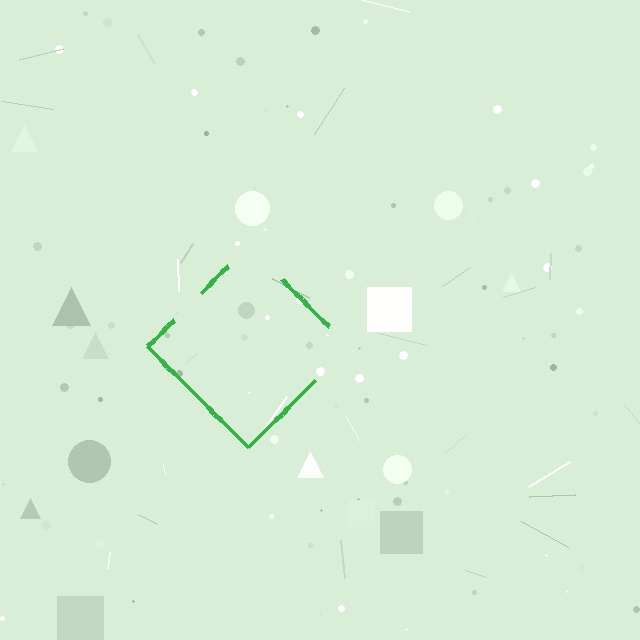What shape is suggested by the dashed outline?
The dashed outline suggests a diamond.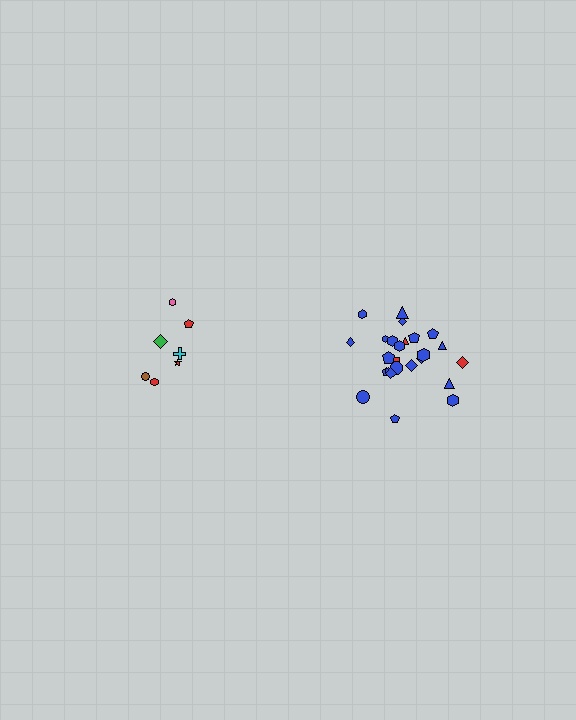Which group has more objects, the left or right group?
The right group.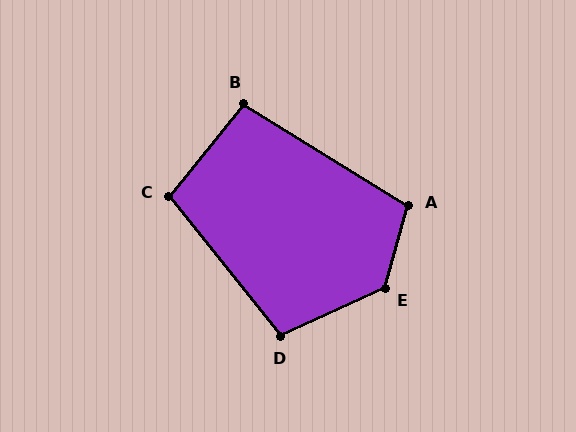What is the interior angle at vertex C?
Approximately 103 degrees (obtuse).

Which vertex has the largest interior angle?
E, at approximately 131 degrees.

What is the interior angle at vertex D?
Approximately 104 degrees (obtuse).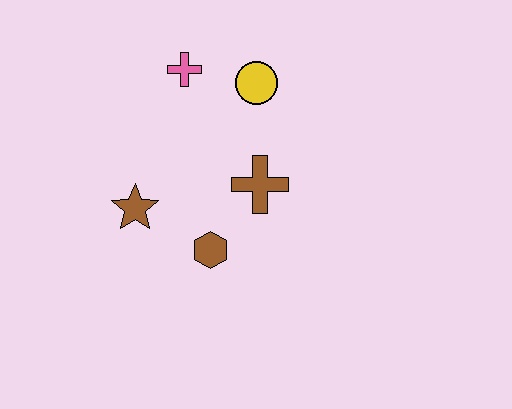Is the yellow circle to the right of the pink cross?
Yes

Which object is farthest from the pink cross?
The brown hexagon is farthest from the pink cross.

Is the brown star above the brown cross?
No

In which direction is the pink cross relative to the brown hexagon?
The pink cross is above the brown hexagon.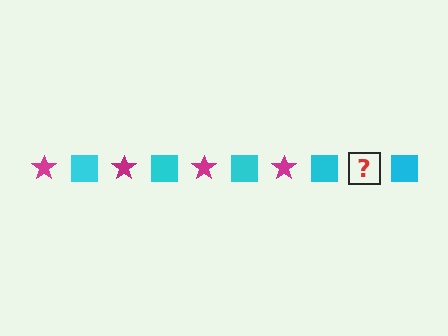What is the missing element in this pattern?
The missing element is a magenta star.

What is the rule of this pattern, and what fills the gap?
The rule is that the pattern alternates between magenta star and cyan square. The gap should be filled with a magenta star.